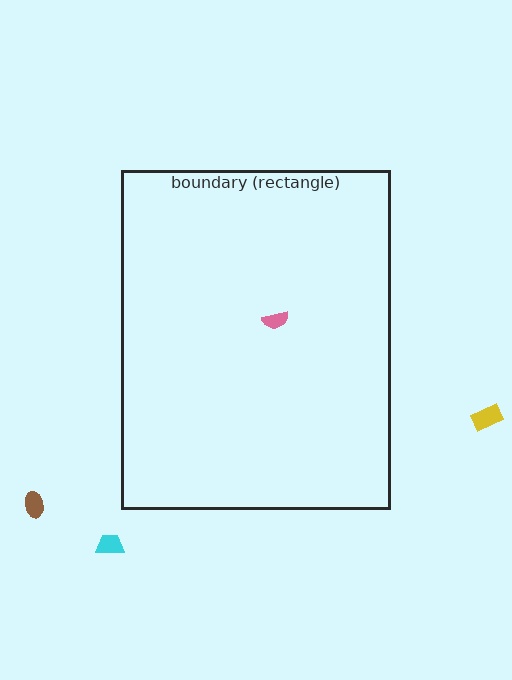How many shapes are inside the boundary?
1 inside, 3 outside.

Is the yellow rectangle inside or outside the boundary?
Outside.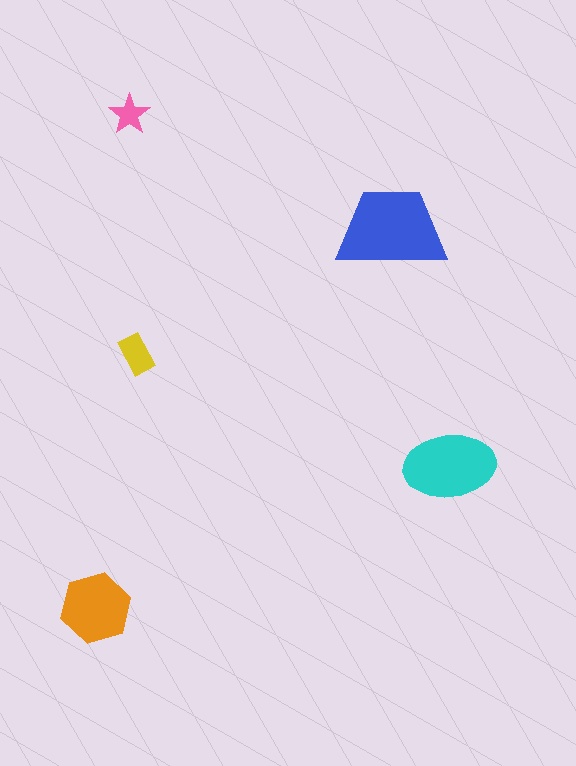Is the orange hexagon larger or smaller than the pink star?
Larger.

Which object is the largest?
The blue trapezoid.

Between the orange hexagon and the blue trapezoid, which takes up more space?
The blue trapezoid.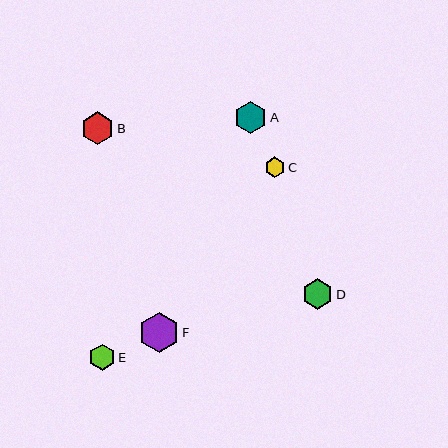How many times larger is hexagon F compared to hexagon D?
Hexagon F is approximately 1.3 times the size of hexagon D.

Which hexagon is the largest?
Hexagon F is the largest with a size of approximately 40 pixels.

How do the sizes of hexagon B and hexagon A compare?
Hexagon B and hexagon A are approximately the same size.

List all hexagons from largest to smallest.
From largest to smallest: F, B, A, D, E, C.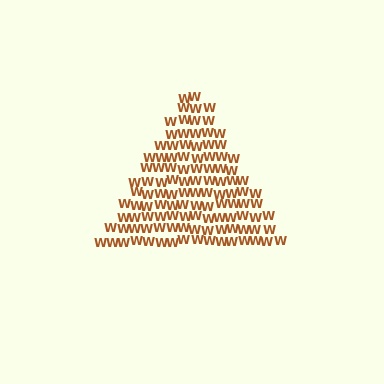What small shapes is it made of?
It is made of small letter W's.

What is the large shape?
The large shape is a triangle.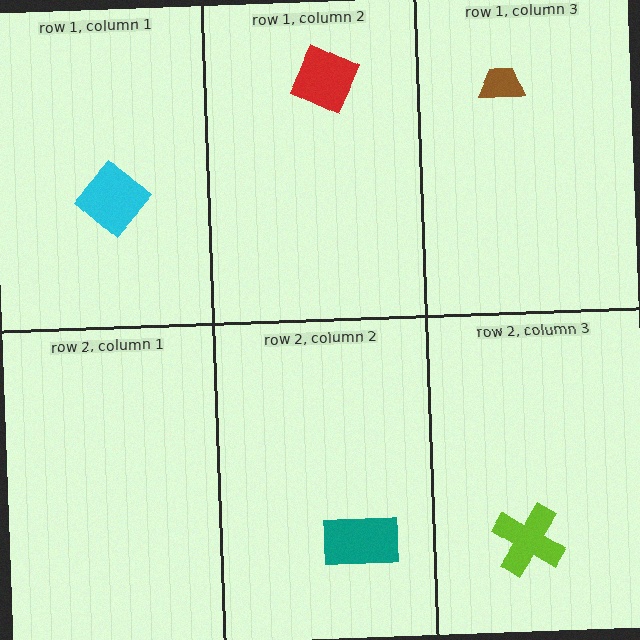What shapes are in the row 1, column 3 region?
The brown trapezoid.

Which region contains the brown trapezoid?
The row 1, column 3 region.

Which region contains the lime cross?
The row 2, column 3 region.